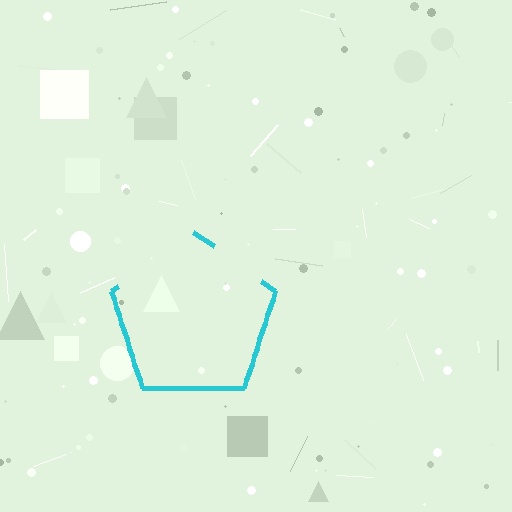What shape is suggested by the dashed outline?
The dashed outline suggests a pentagon.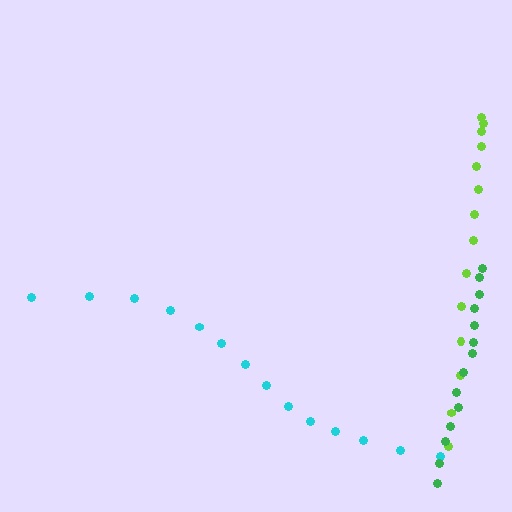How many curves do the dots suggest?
There are 3 distinct paths.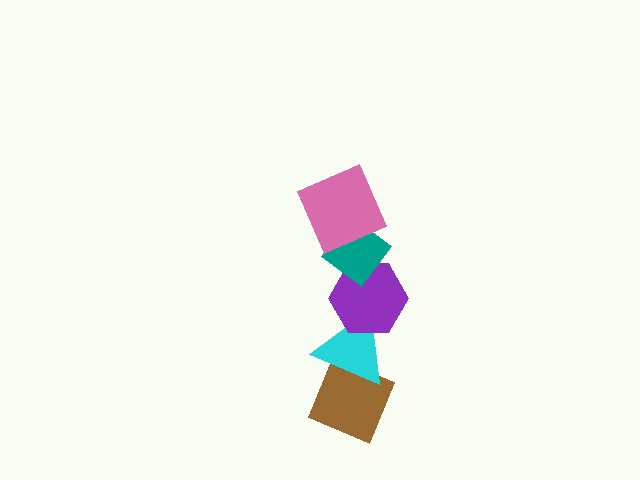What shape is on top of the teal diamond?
The pink square is on top of the teal diamond.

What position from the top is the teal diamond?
The teal diamond is 2nd from the top.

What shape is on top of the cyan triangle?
The purple hexagon is on top of the cyan triangle.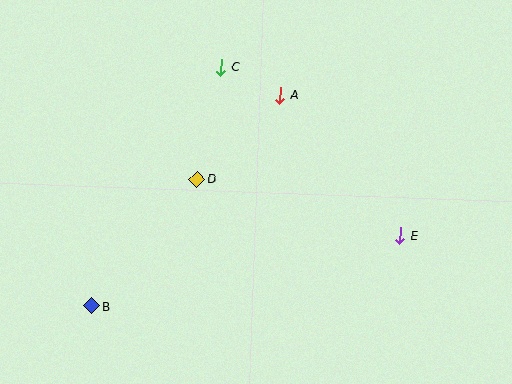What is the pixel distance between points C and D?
The distance between C and D is 115 pixels.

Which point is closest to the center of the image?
Point D at (197, 179) is closest to the center.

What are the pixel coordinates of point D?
Point D is at (197, 179).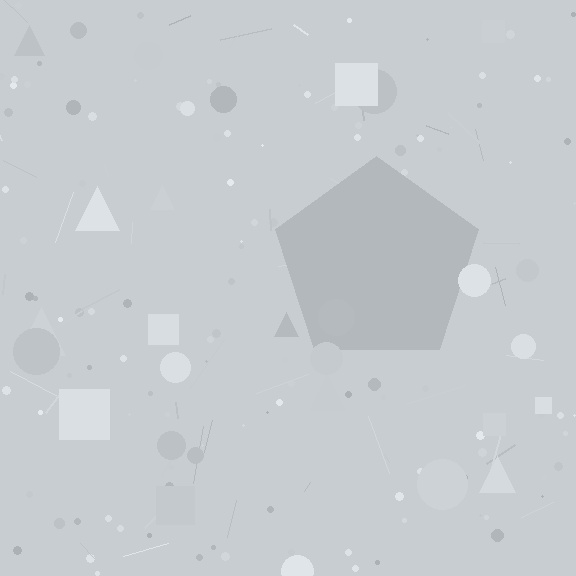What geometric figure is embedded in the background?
A pentagon is embedded in the background.